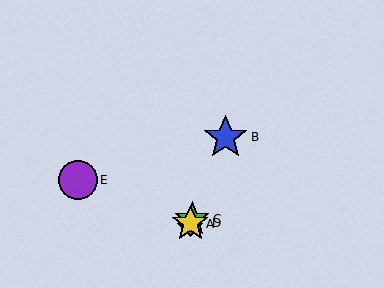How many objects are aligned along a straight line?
4 objects (A, B, C, D) are aligned along a straight line.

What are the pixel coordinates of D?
Object D is at (190, 223).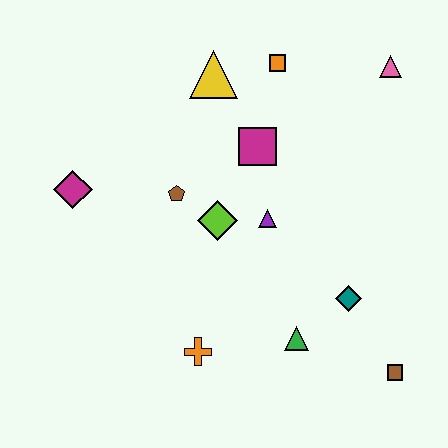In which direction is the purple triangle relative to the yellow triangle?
The purple triangle is below the yellow triangle.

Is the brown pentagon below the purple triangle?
No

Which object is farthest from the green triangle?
The pink triangle is farthest from the green triangle.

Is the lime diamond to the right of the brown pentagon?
Yes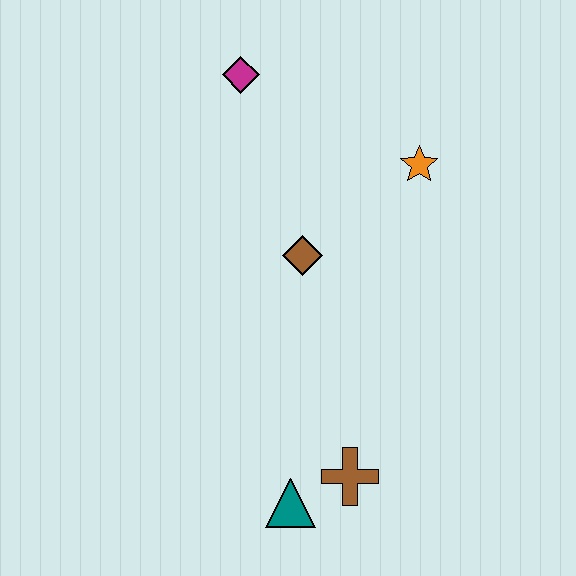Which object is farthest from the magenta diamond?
The teal triangle is farthest from the magenta diamond.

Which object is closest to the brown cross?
The teal triangle is closest to the brown cross.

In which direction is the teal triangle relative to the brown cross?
The teal triangle is to the left of the brown cross.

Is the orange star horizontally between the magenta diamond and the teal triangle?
No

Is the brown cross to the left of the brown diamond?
No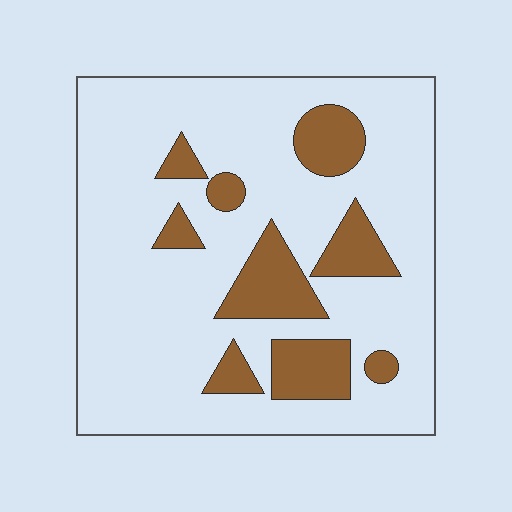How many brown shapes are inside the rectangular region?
9.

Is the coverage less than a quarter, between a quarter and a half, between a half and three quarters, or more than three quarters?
Less than a quarter.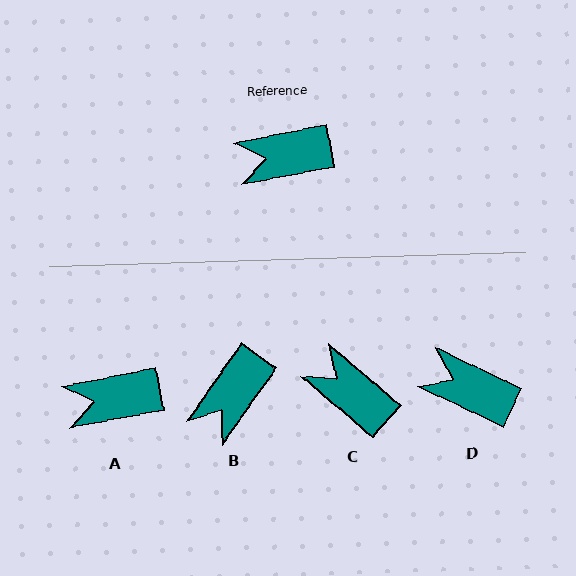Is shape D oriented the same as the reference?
No, it is off by about 36 degrees.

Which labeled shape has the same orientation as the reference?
A.